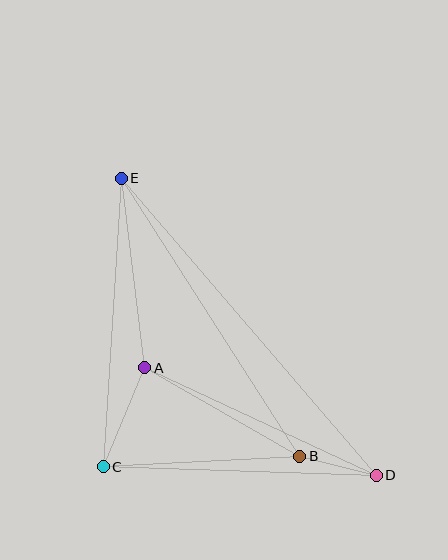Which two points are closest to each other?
Points B and D are closest to each other.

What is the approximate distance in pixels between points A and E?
The distance between A and E is approximately 191 pixels.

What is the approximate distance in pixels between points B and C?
The distance between B and C is approximately 197 pixels.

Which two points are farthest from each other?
Points D and E are farthest from each other.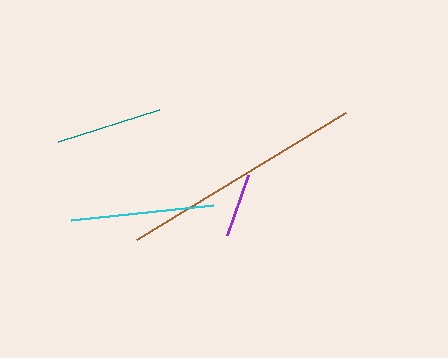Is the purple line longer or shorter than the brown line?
The brown line is longer than the purple line.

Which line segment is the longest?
The brown line is the longest at approximately 245 pixels.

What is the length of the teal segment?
The teal segment is approximately 106 pixels long.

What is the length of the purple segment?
The purple segment is approximately 63 pixels long.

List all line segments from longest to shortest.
From longest to shortest: brown, cyan, teal, purple.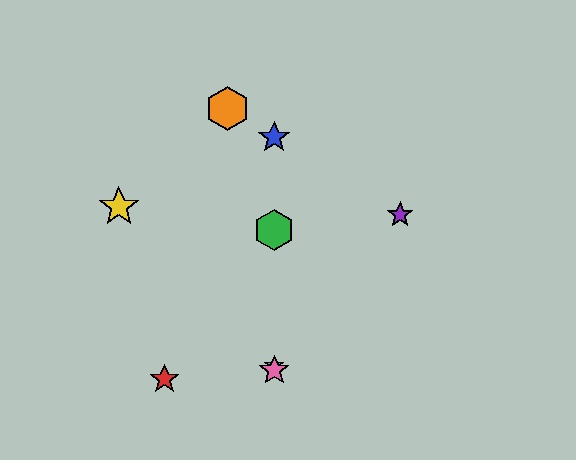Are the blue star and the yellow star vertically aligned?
No, the blue star is at x≈274 and the yellow star is at x≈119.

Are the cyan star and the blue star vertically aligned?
Yes, both are at x≈274.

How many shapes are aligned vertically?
4 shapes (the blue star, the green hexagon, the cyan star, the pink star) are aligned vertically.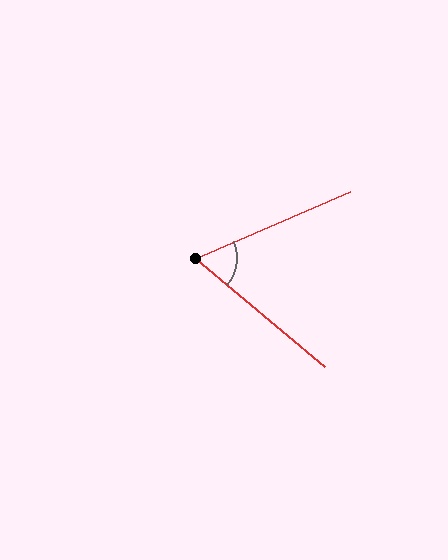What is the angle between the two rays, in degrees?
Approximately 63 degrees.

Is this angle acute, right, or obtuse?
It is acute.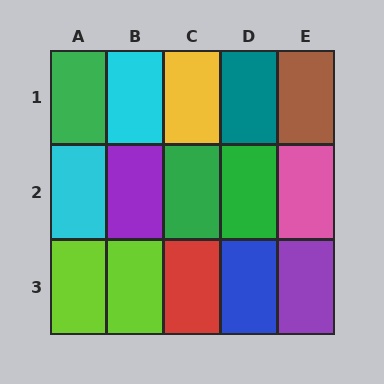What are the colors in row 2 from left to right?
Cyan, purple, green, green, pink.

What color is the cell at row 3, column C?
Red.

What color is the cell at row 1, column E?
Brown.